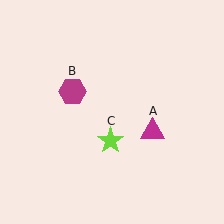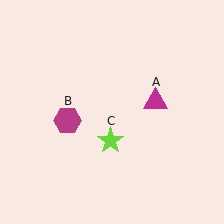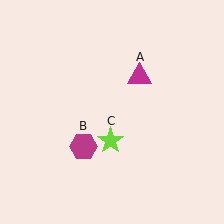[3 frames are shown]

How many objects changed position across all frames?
2 objects changed position: magenta triangle (object A), magenta hexagon (object B).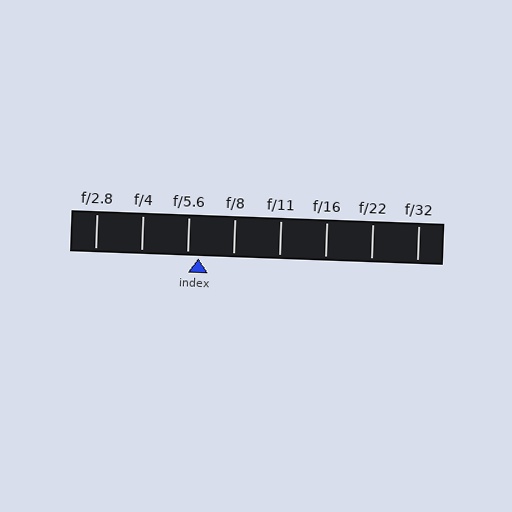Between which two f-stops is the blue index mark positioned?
The index mark is between f/5.6 and f/8.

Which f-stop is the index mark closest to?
The index mark is closest to f/5.6.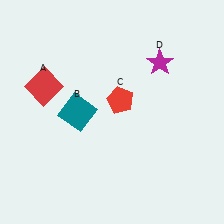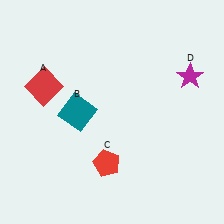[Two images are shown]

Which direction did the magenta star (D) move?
The magenta star (D) moved right.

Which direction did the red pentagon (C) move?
The red pentagon (C) moved down.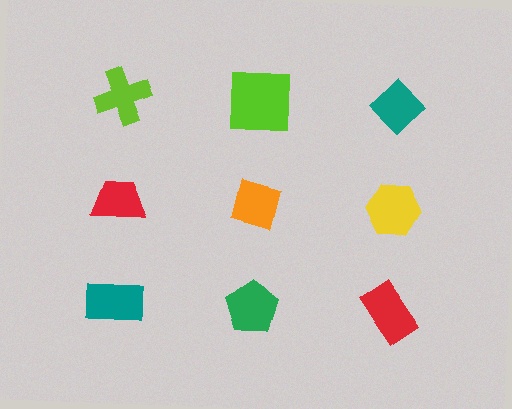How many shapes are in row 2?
3 shapes.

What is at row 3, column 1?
A teal rectangle.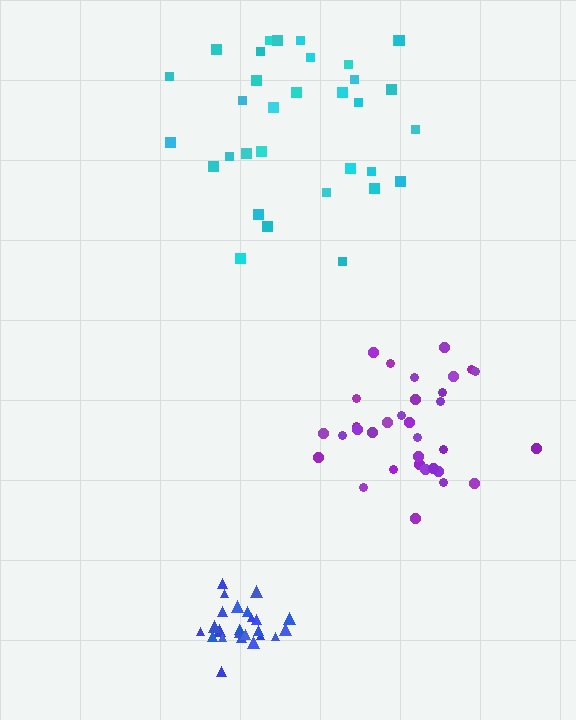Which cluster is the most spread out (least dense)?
Cyan.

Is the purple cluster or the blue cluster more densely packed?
Blue.